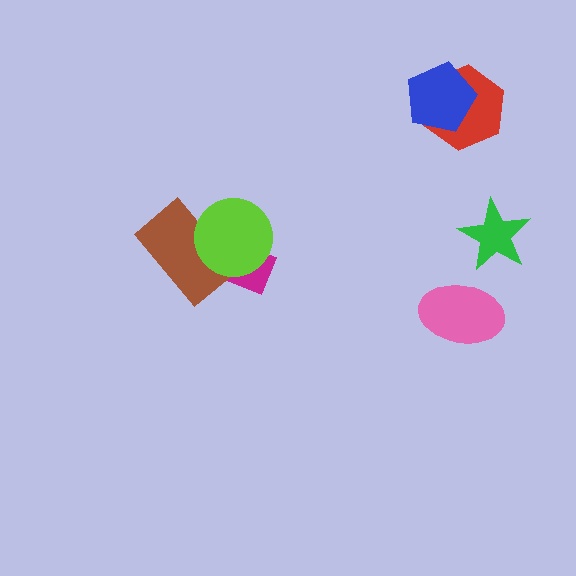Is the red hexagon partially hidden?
Yes, it is partially covered by another shape.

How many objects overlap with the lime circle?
2 objects overlap with the lime circle.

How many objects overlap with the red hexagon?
1 object overlaps with the red hexagon.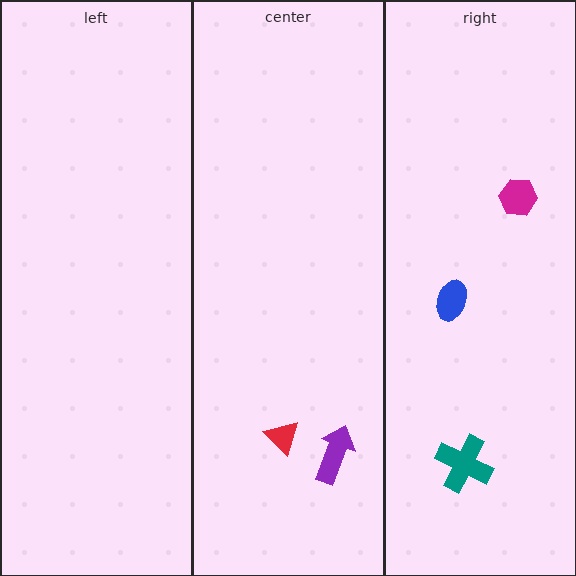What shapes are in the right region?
The magenta hexagon, the blue ellipse, the teal cross.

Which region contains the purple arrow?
The center region.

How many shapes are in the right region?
3.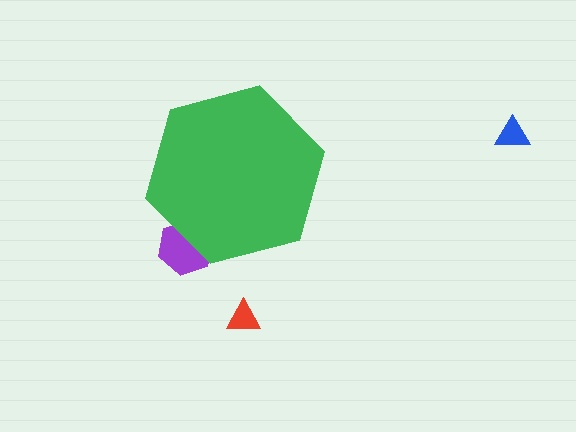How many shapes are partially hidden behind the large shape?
1 shape is partially hidden.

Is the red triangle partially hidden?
No, the red triangle is fully visible.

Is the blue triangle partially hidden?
No, the blue triangle is fully visible.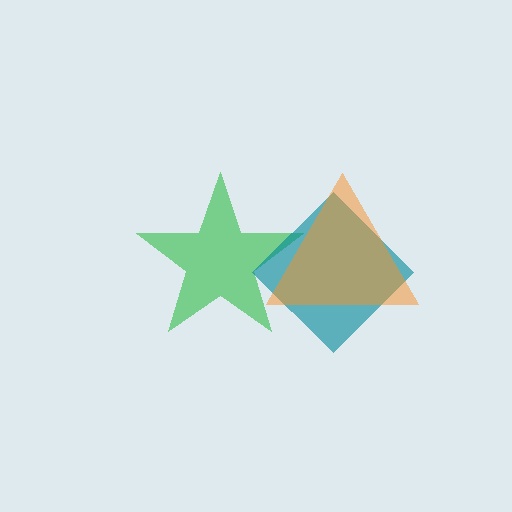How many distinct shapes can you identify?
There are 3 distinct shapes: a green star, a teal diamond, an orange triangle.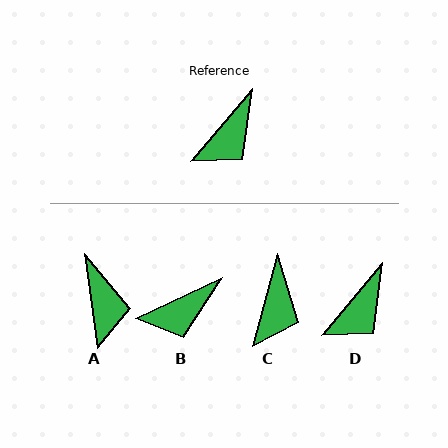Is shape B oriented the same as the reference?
No, it is off by about 25 degrees.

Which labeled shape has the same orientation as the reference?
D.